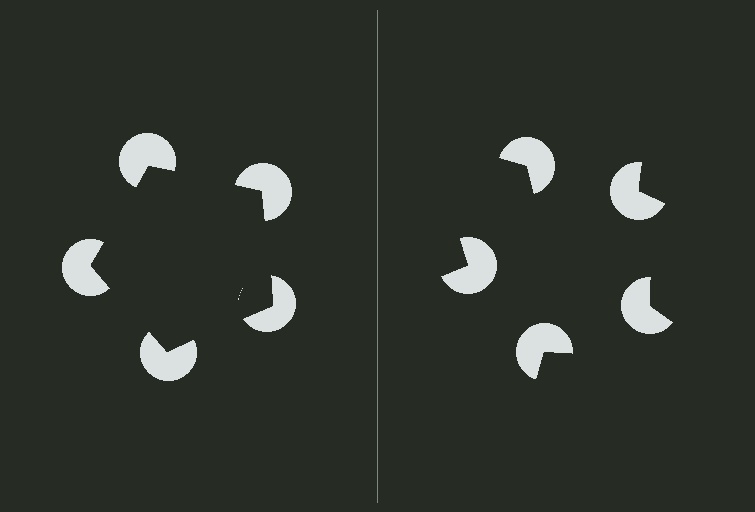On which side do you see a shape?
An illusory pentagon appears on the left side. On the right side the wedge cuts are rotated, so no coherent shape forms.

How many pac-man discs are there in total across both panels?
10 — 5 on each side.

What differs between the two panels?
The pac-man discs are positioned identically on both sides; only the wedge orientations differ. On the left they align to a pentagon; on the right they are misaligned.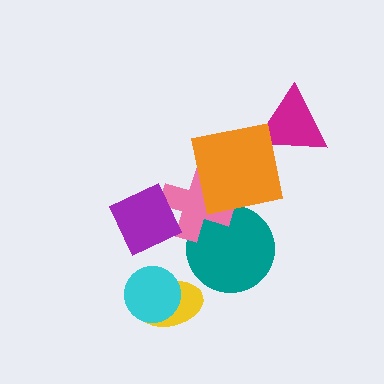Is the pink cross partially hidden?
Yes, it is partially covered by another shape.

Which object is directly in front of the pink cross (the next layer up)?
The purple square is directly in front of the pink cross.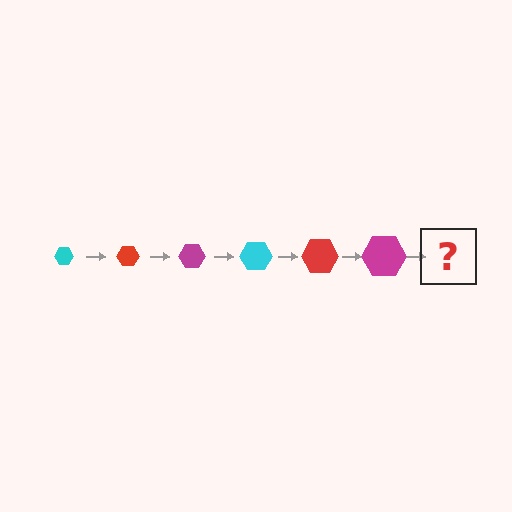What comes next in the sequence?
The next element should be a cyan hexagon, larger than the previous one.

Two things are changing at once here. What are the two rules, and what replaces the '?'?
The two rules are that the hexagon grows larger each step and the color cycles through cyan, red, and magenta. The '?' should be a cyan hexagon, larger than the previous one.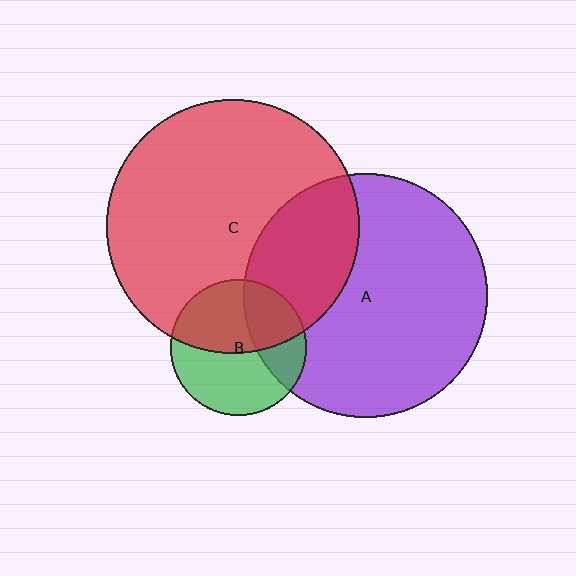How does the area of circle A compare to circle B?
Approximately 3.2 times.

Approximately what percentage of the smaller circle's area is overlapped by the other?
Approximately 30%.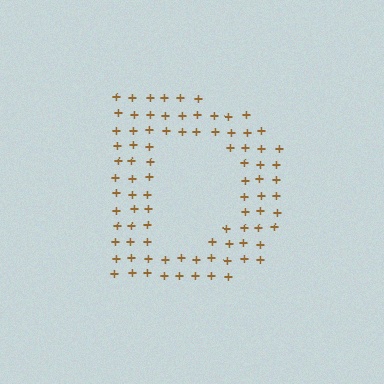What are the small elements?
The small elements are plus signs.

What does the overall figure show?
The overall figure shows the letter D.